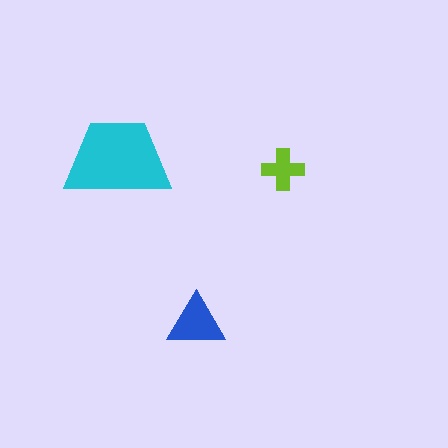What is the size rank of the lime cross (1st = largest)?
3rd.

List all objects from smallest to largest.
The lime cross, the blue triangle, the cyan trapezoid.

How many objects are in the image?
There are 3 objects in the image.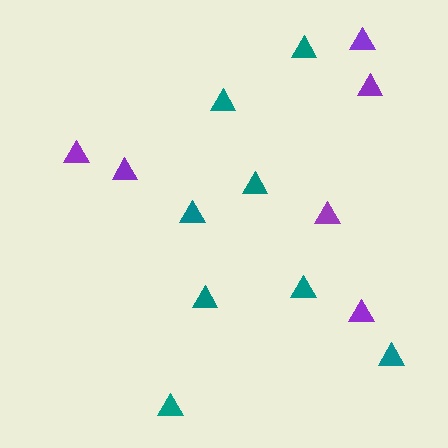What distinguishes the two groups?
There are 2 groups: one group of teal triangles (8) and one group of purple triangles (6).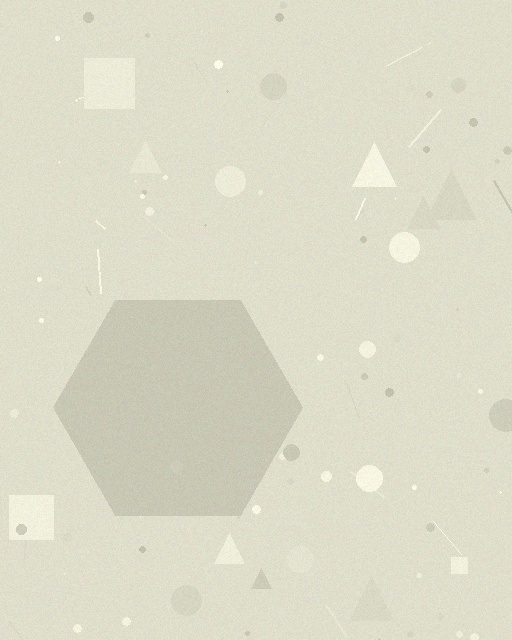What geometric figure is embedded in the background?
A hexagon is embedded in the background.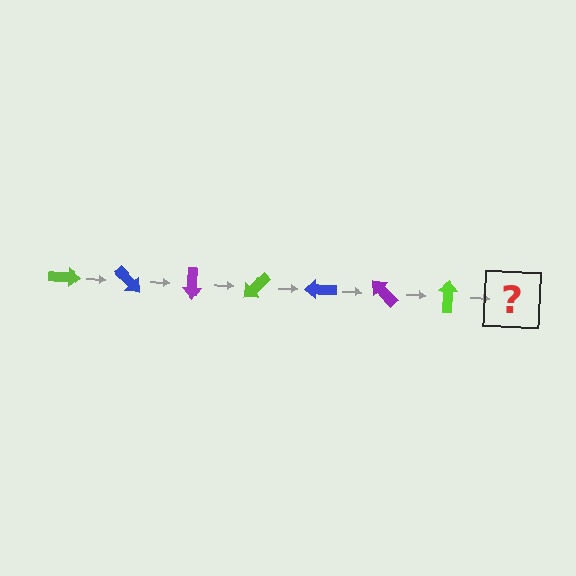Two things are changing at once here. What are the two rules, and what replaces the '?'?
The two rules are that it rotates 45 degrees each step and the color cycles through lime, blue, and purple. The '?' should be a blue arrow, rotated 315 degrees from the start.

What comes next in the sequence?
The next element should be a blue arrow, rotated 315 degrees from the start.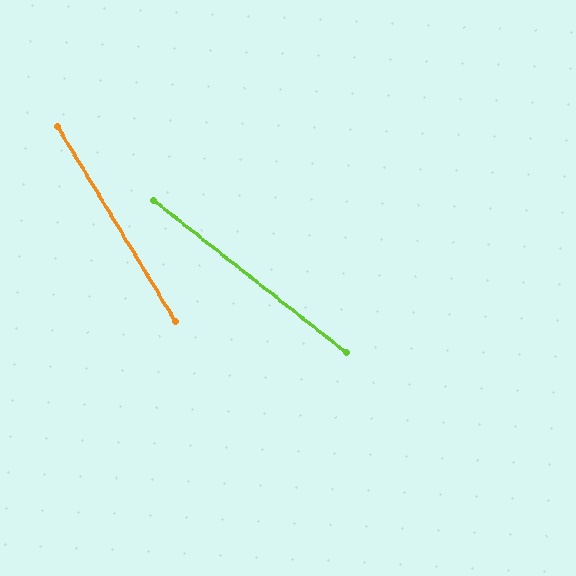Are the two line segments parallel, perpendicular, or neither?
Neither parallel nor perpendicular — they differ by about 21°.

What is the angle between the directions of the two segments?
Approximately 21 degrees.